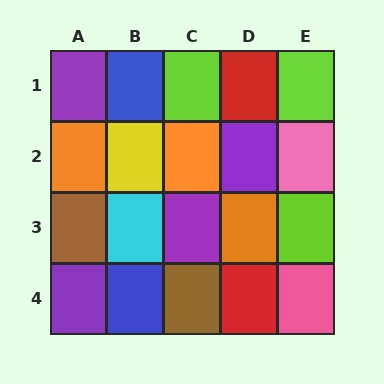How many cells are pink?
2 cells are pink.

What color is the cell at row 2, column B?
Yellow.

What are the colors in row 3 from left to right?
Brown, cyan, purple, orange, lime.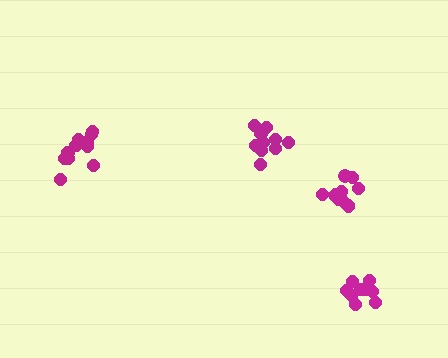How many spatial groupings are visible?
There are 4 spatial groupings.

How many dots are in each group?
Group 1: 11 dots, Group 2: 9 dots, Group 3: 12 dots, Group 4: 12 dots (44 total).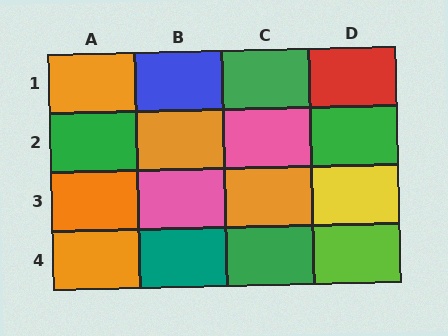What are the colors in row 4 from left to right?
Orange, teal, green, lime.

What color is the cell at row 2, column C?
Pink.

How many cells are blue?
1 cell is blue.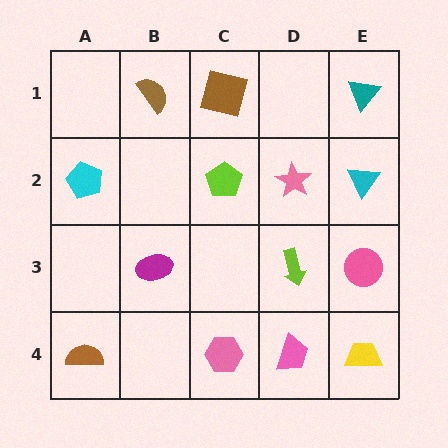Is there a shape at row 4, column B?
No, that cell is empty.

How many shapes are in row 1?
3 shapes.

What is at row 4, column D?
A pink trapezoid.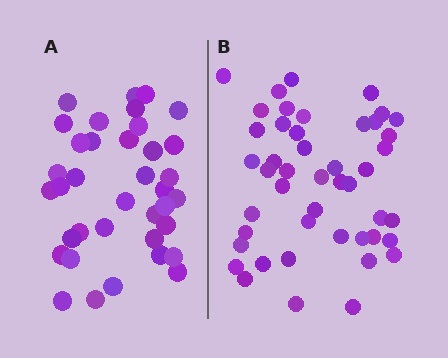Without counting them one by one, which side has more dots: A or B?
Region B (the right region) has more dots.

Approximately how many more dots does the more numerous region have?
Region B has roughly 8 or so more dots than region A.